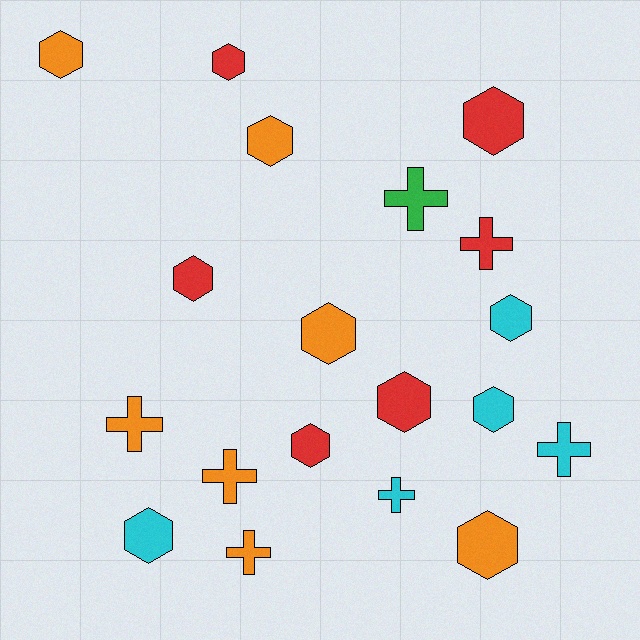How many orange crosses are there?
There are 3 orange crosses.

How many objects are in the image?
There are 19 objects.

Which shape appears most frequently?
Hexagon, with 12 objects.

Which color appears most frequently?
Orange, with 7 objects.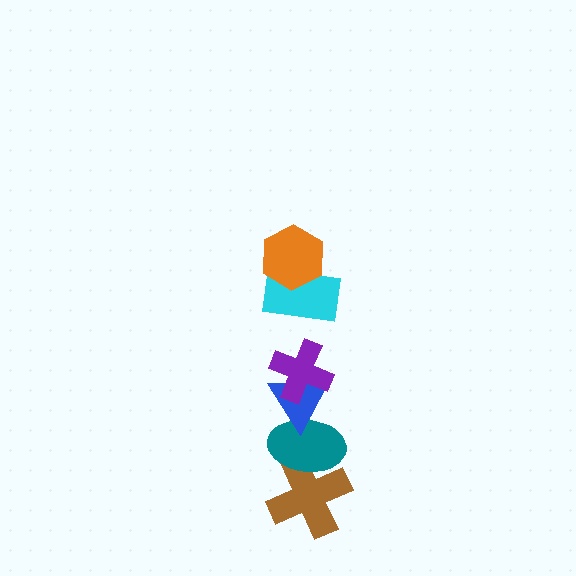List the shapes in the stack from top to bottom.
From top to bottom: the orange hexagon, the cyan rectangle, the purple cross, the blue triangle, the teal ellipse, the brown cross.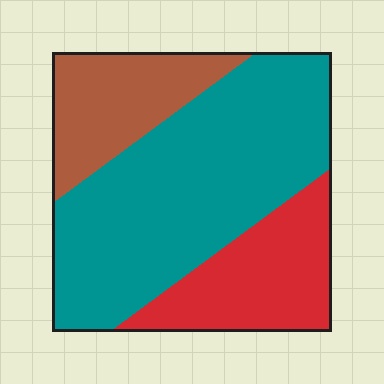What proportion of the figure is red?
Red covers roughly 25% of the figure.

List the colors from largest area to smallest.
From largest to smallest: teal, red, brown.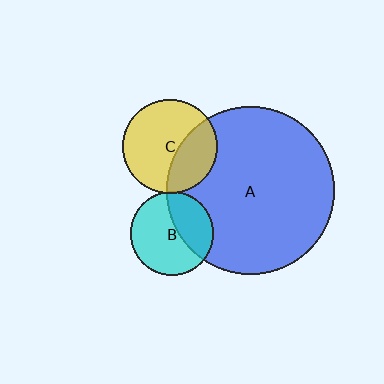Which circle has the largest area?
Circle A (blue).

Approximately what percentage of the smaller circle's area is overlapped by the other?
Approximately 5%.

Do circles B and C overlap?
Yes.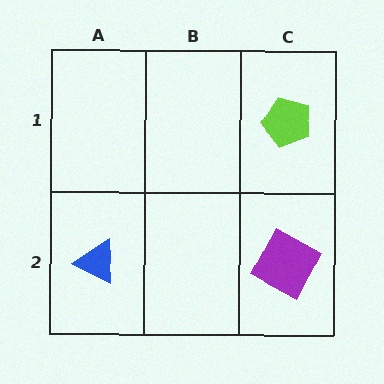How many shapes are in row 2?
2 shapes.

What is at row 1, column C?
A lime pentagon.